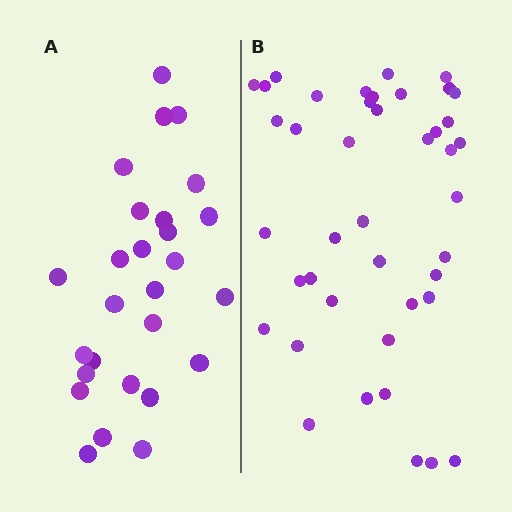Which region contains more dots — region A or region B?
Region B (the right region) has more dots.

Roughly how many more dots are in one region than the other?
Region B has approximately 15 more dots than region A.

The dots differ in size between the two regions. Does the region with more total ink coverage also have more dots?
No. Region A has more total ink coverage because its dots are larger, but region B actually contains more individual dots. Total area can be misleading — the number of items is what matters here.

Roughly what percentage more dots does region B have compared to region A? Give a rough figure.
About 55% more.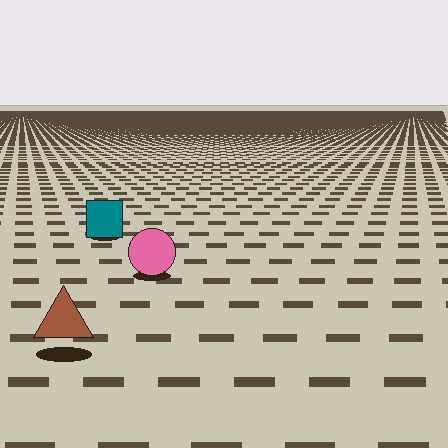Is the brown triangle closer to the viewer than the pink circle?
Yes. The brown triangle is closer — you can tell from the texture gradient: the ground texture is coarser near it.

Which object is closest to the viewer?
The brown triangle is closest. The texture marks near it are larger and more spread out.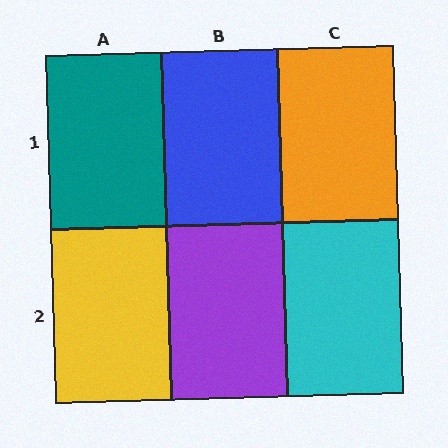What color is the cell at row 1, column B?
Blue.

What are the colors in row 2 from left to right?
Yellow, purple, cyan.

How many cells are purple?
1 cell is purple.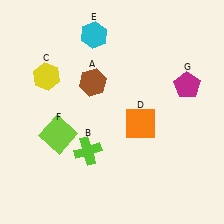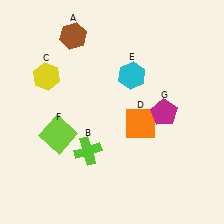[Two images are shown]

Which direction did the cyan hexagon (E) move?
The cyan hexagon (E) moved down.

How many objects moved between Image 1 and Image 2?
3 objects moved between the two images.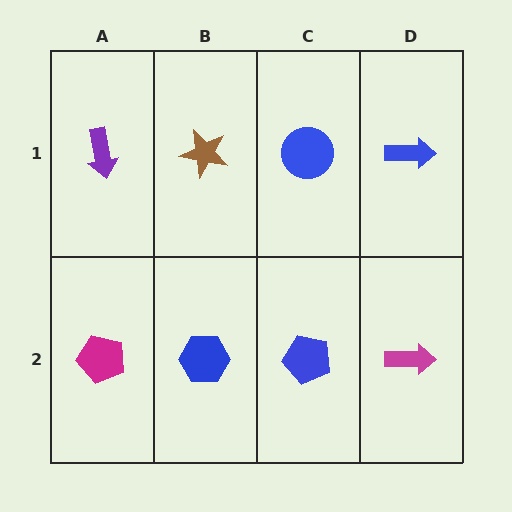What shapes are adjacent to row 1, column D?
A magenta arrow (row 2, column D), a blue circle (row 1, column C).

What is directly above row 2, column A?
A purple arrow.